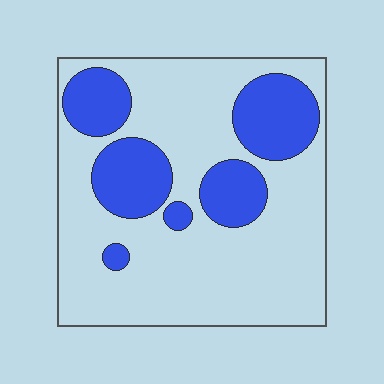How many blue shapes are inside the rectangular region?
6.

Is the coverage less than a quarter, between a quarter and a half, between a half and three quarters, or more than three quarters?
Between a quarter and a half.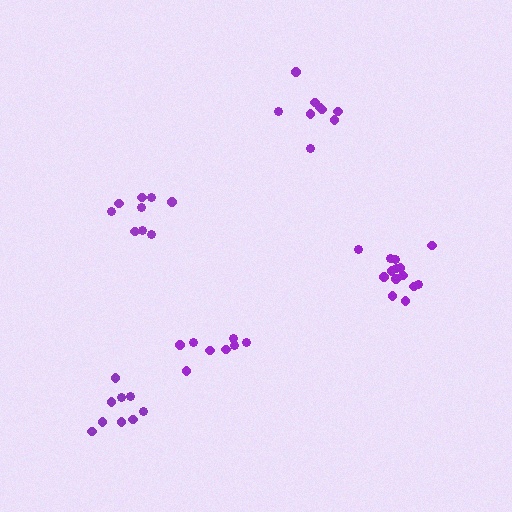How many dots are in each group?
Group 1: 8 dots, Group 2: 9 dots, Group 3: 9 dots, Group 4: 9 dots, Group 5: 14 dots (49 total).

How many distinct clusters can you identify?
There are 5 distinct clusters.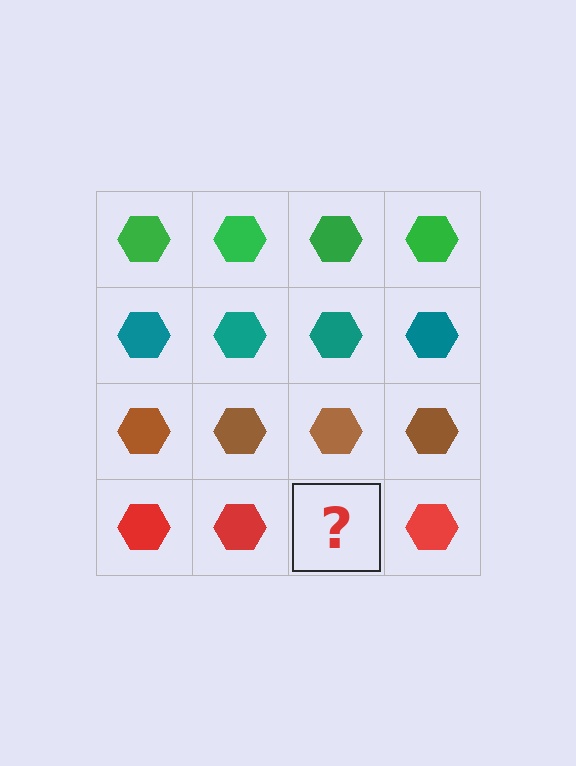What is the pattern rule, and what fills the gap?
The rule is that each row has a consistent color. The gap should be filled with a red hexagon.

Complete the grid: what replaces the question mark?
The question mark should be replaced with a red hexagon.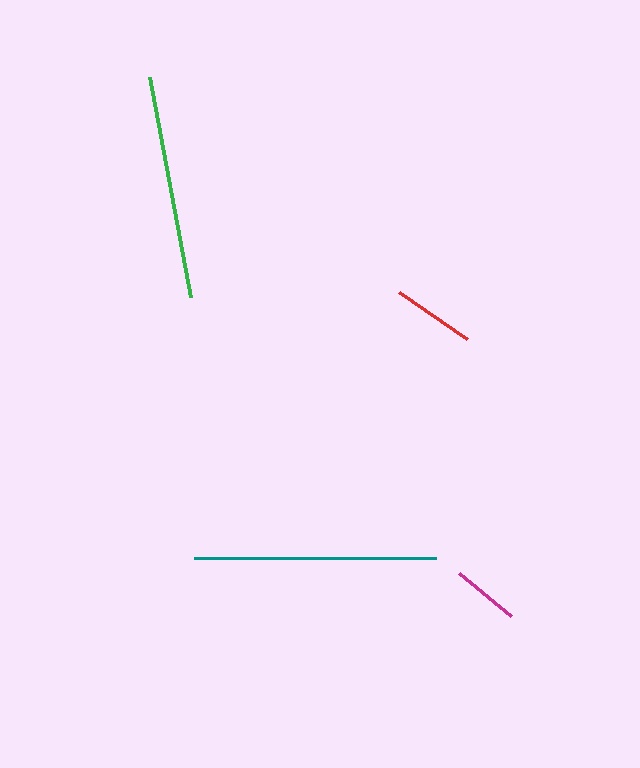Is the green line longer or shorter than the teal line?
The teal line is longer than the green line.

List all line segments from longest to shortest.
From longest to shortest: teal, green, red, magenta.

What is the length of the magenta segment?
The magenta segment is approximately 68 pixels long.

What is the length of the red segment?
The red segment is approximately 83 pixels long.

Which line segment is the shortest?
The magenta line is the shortest at approximately 68 pixels.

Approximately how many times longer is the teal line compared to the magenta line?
The teal line is approximately 3.6 times the length of the magenta line.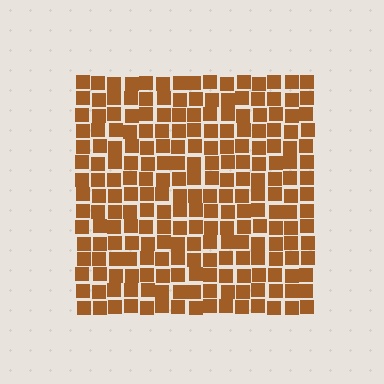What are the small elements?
The small elements are squares.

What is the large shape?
The large shape is a square.